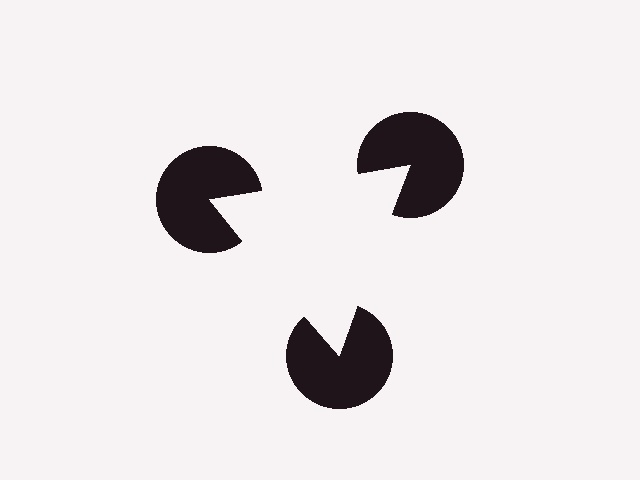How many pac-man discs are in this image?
There are 3 — one at each vertex of the illusory triangle.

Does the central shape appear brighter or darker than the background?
It typically appears slightly brighter than the background, even though no actual brightness change is drawn.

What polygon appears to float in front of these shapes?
An illusory triangle — its edges are inferred from the aligned wedge cuts in the pac-man discs, not physically drawn.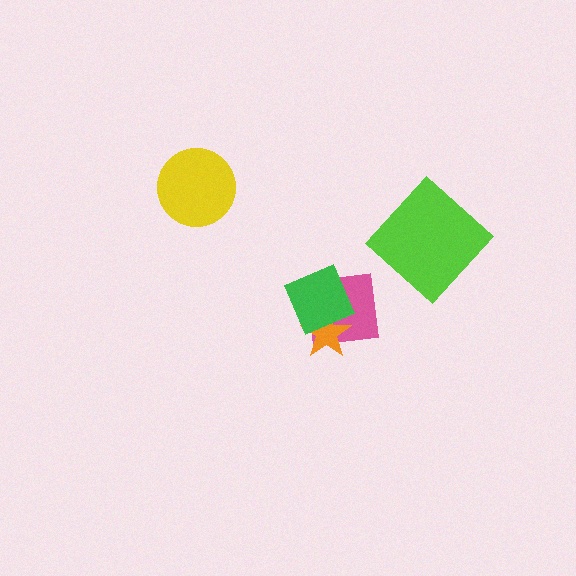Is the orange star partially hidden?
Yes, it is partially covered by another shape.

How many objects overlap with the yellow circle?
0 objects overlap with the yellow circle.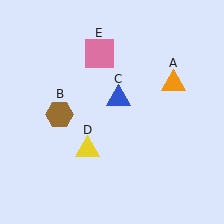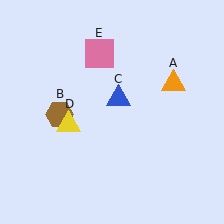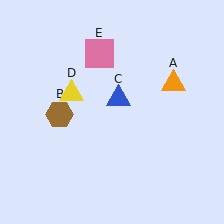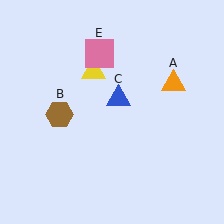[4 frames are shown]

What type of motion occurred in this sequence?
The yellow triangle (object D) rotated clockwise around the center of the scene.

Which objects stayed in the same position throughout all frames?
Orange triangle (object A) and brown hexagon (object B) and blue triangle (object C) and pink square (object E) remained stationary.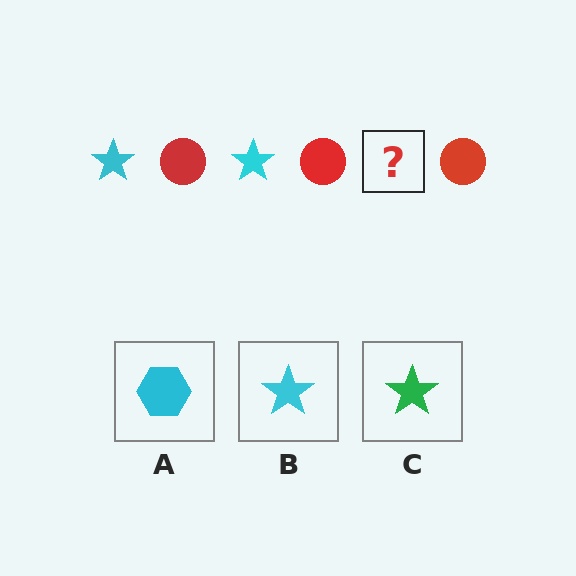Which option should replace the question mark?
Option B.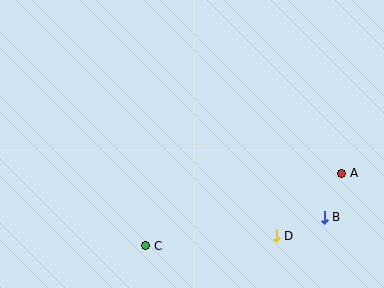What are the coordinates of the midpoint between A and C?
The midpoint between A and C is at (244, 210).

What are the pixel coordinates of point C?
Point C is at (146, 246).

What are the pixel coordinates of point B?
Point B is at (324, 217).